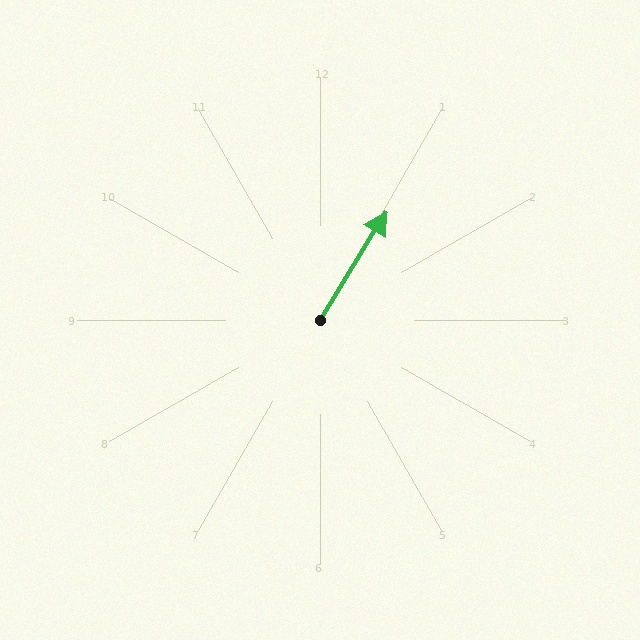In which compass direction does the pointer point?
Northeast.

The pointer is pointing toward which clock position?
Roughly 1 o'clock.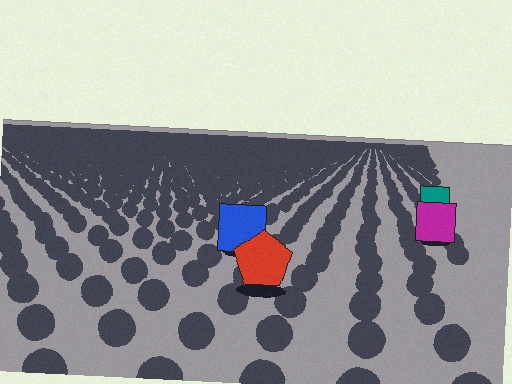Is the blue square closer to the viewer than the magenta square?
Yes. The blue square is closer — you can tell from the texture gradient: the ground texture is coarser near it.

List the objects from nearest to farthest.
From nearest to farthest: the red pentagon, the blue square, the magenta square, the teal square.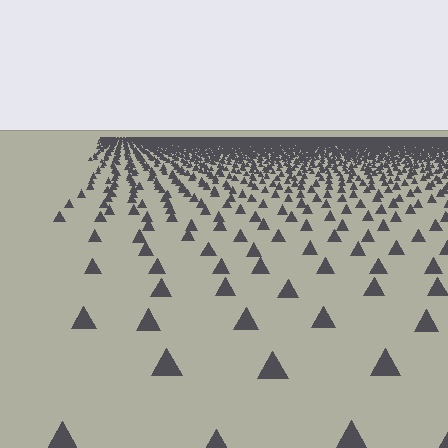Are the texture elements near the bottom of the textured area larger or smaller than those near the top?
Larger. Near the bottom, elements are closer to the viewer and appear at a bigger on-screen size.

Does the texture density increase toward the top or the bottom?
Density increases toward the top.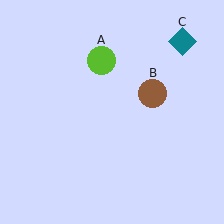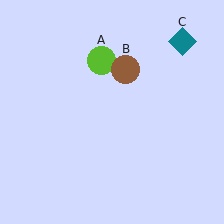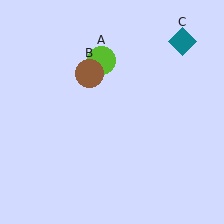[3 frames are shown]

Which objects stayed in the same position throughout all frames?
Lime circle (object A) and teal diamond (object C) remained stationary.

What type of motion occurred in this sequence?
The brown circle (object B) rotated counterclockwise around the center of the scene.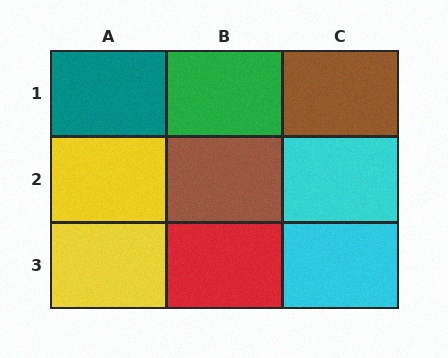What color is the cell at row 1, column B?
Green.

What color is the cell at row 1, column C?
Brown.